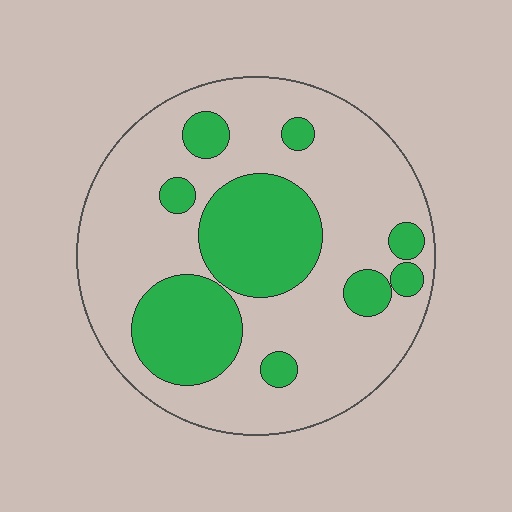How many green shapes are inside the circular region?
9.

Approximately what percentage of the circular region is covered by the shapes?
Approximately 30%.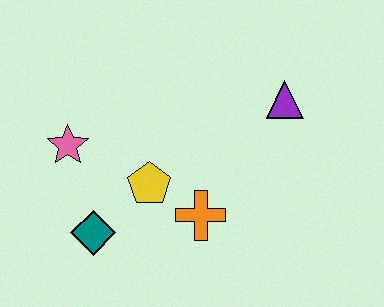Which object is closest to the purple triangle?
The orange cross is closest to the purple triangle.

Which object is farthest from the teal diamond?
The purple triangle is farthest from the teal diamond.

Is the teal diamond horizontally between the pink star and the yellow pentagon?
Yes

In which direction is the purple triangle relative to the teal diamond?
The purple triangle is to the right of the teal diamond.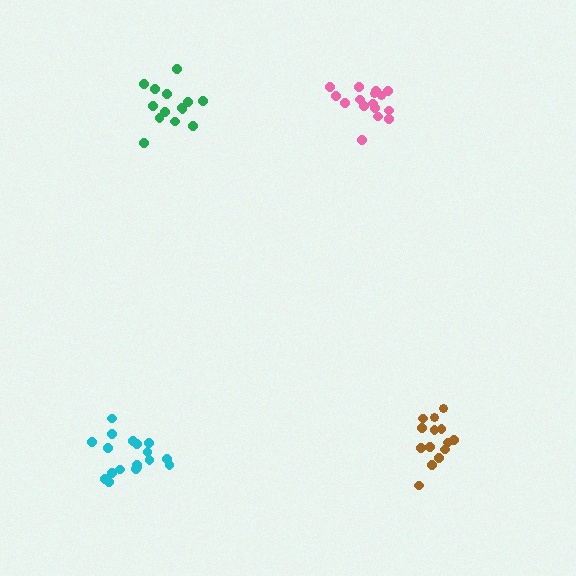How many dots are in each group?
Group 1: 14 dots, Group 2: 16 dots, Group 3: 18 dots, Group 4: 14 dots (62 total).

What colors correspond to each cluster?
The clusters are colored: green, pink, cyan, brown.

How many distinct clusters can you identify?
There are 4 distinct clusters.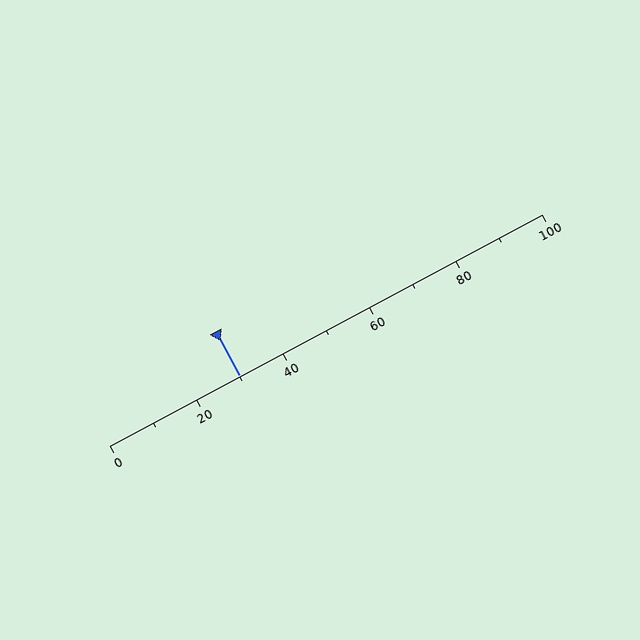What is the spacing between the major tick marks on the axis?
The major ticks are spaced 20 apart.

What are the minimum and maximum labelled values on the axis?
The axis runs from 0 to 100.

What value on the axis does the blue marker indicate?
The marker indicates approximately 30.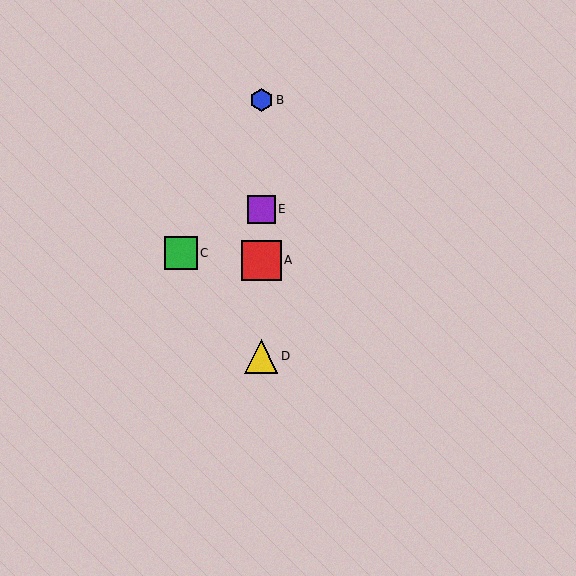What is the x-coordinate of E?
Object E is at x≈261.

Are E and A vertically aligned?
Yes, both are at x≈261.